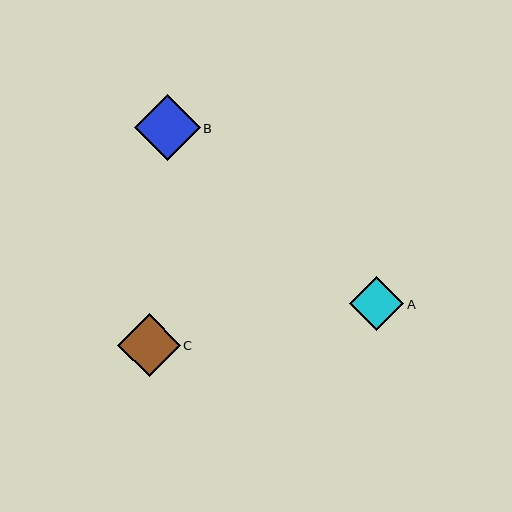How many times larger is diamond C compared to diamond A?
Diamond C is approximately 1.1 times the size of diamond A.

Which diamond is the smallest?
Diamond A is the smallest with a size of approximately 55 pixels.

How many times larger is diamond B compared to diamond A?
Diamond B is approximately 1.2 times the size of diamond A.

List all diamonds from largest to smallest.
From largest to smallest: B, C, A.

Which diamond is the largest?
Diamond B is the largest with a size of approximately 66 pixels.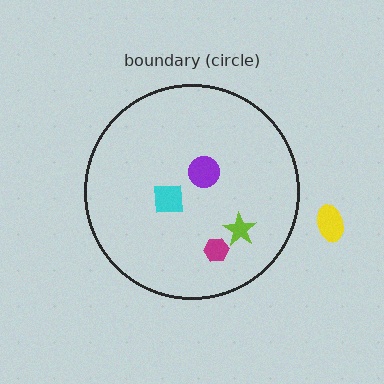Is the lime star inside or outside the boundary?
Inside.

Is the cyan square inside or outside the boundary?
Inside.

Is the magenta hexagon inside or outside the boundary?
Inside.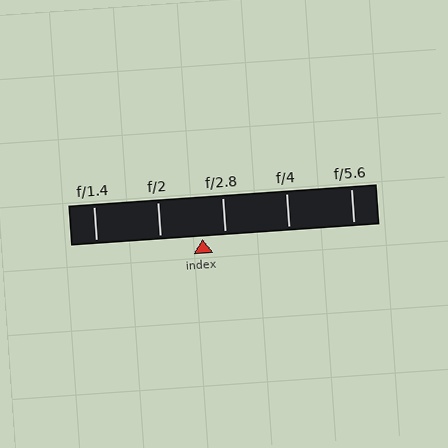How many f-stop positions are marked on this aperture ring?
There are 5 f-stop positions marked.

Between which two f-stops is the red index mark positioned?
The index mark is between f/2 and f/2.8.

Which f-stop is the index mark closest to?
The index mark is closest to f/2.8.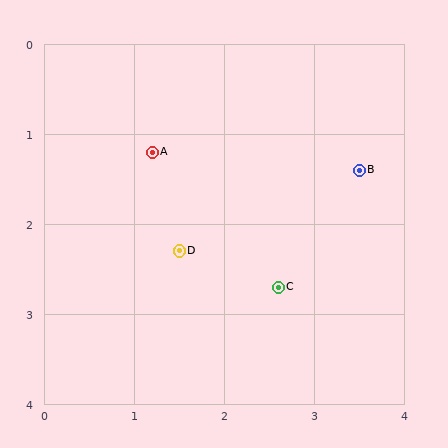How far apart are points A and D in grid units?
Points A and D are about 1.1 grid units apart.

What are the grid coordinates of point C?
Point C is at approximately (2.6, 2.7).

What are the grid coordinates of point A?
Point A is at approximately (1.2, 1.2).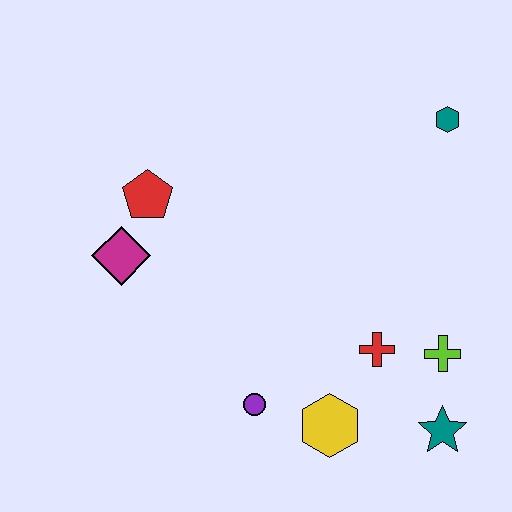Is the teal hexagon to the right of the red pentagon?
Yes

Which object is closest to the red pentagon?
The magenta diamond is closest to the red pentagon.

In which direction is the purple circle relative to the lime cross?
The purple circle is to the left of the lime cross.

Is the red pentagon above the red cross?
Yes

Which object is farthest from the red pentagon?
The teal star is farthest from the red pentagon.